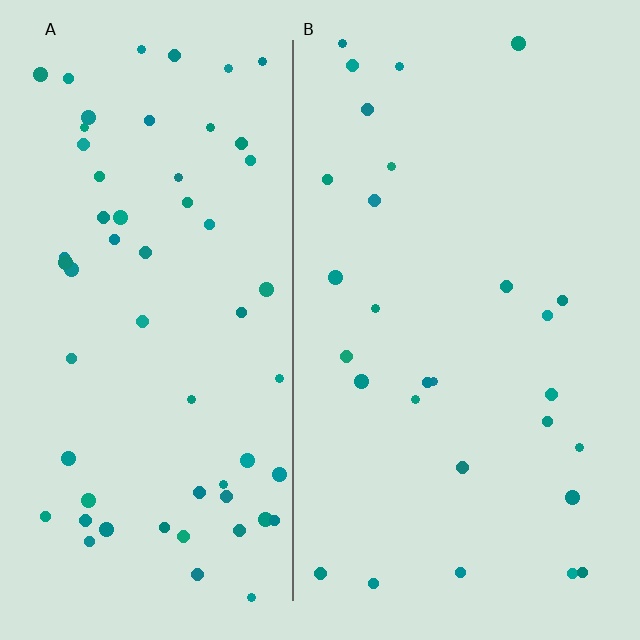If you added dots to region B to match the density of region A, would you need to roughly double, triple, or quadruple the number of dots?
Approximately double.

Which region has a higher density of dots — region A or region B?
A (the left).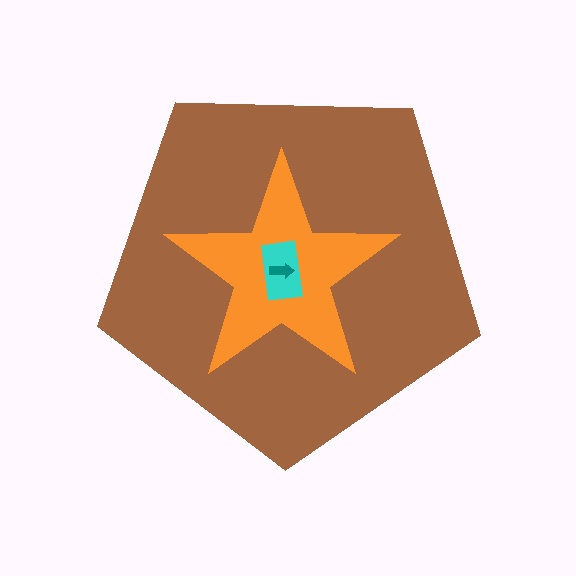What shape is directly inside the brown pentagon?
The orange star.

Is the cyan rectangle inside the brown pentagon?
Yes.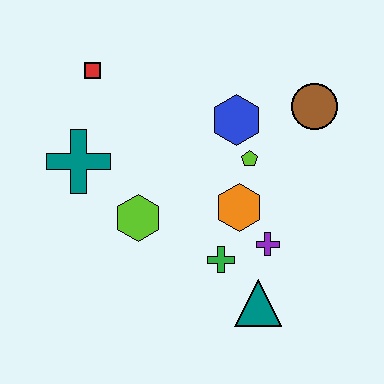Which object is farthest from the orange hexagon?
The red square is farthest from the orange hexagon.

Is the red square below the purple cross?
No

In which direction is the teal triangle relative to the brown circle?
The teal triangle is below the brown circle.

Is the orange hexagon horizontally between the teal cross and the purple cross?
Yes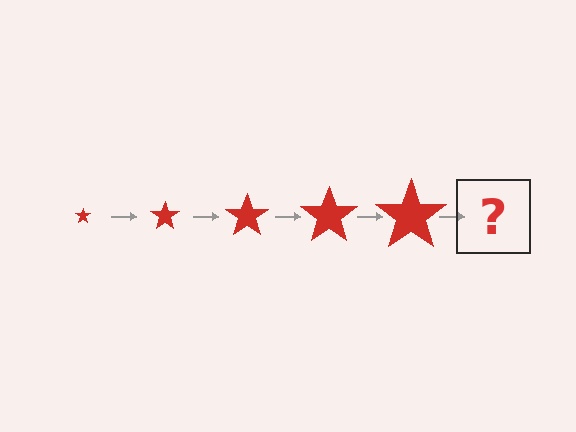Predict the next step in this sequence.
The next step is a red star, larger than the previous one.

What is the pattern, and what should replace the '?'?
The pattern is that the star gets progressively larger each step. The '?' should be a red star, larger than the previous one.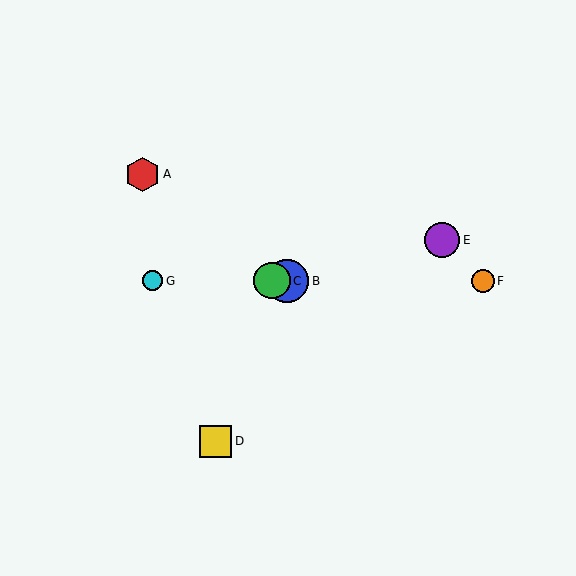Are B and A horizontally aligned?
No, B is at y≈281 and A is at y≈174.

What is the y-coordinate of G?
Object G is at y≈281.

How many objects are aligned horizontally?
4 objects (B, C, F, G) are aligned horizontally.